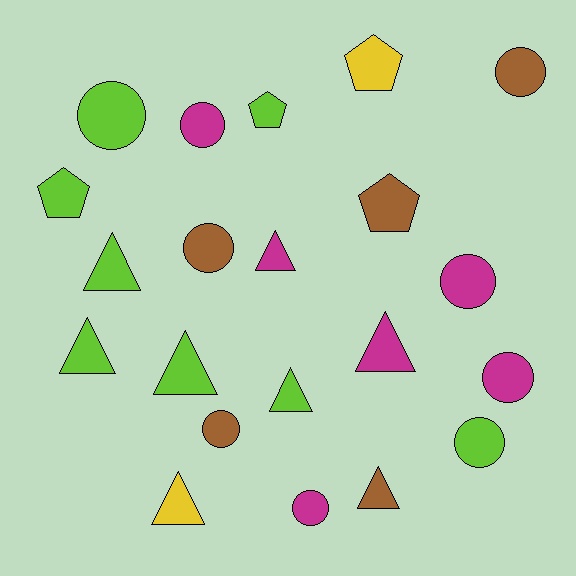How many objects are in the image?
There are 21 objects.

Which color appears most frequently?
Lime, with 8 objects.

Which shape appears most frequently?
Circle, with 9 objects.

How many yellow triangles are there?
There is 1 yellow triangle.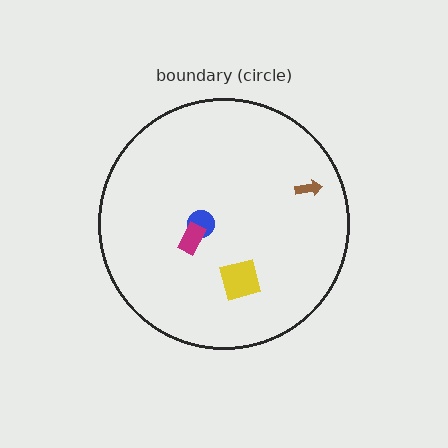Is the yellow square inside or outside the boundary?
Inside.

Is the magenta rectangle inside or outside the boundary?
Inside.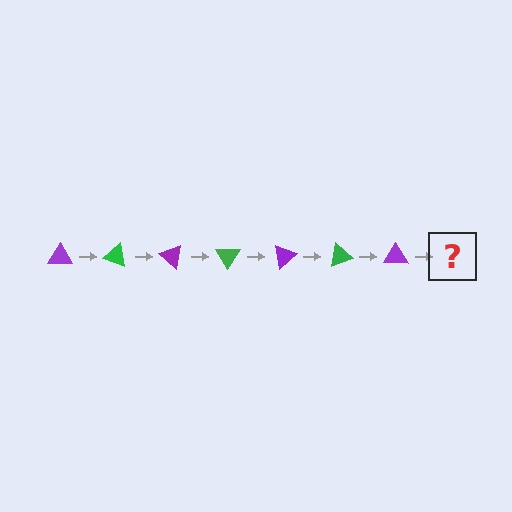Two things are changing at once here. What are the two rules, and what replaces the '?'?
The two rules are that it rotates 20 degrees each step and the color cycles through purple and green. The '?' should be a green triangle, rotated 140 degrees from the start.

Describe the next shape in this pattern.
It should be a green triangle, rotated 140 degrees from the start.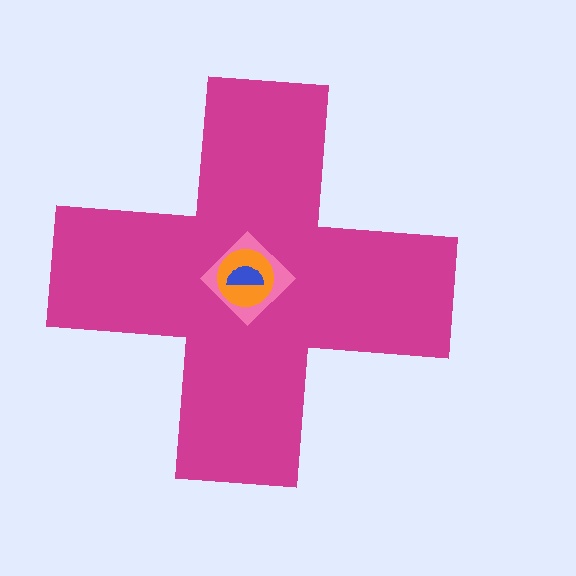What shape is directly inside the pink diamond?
The orange circle.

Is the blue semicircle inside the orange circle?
Yes.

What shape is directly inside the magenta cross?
The pink diamond.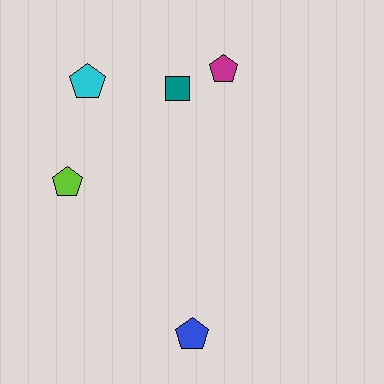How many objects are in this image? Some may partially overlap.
There are 5 objects.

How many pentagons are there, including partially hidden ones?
There are 4 pentagons.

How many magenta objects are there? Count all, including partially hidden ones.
There is 1 magenta object.